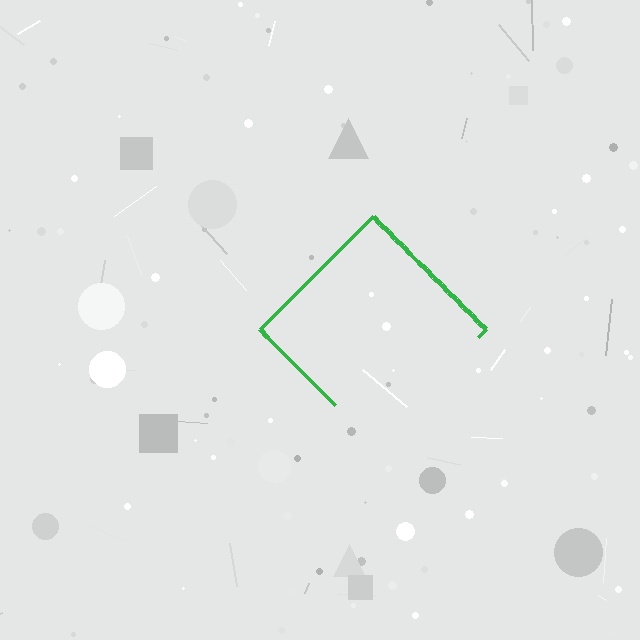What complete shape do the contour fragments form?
The contour fragments form a diamond.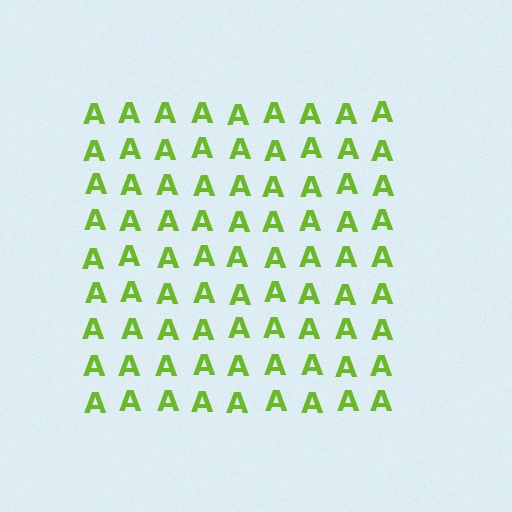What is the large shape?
The large shape is a square.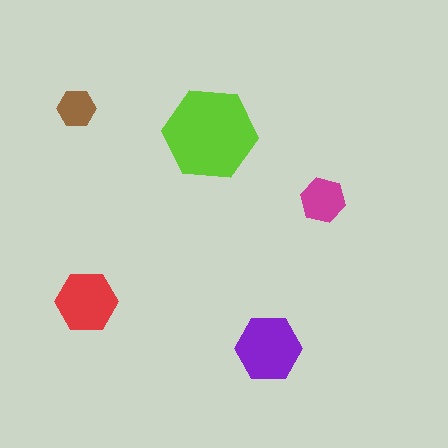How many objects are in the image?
There are 5 objects in the image.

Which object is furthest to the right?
The magenta hexagon is rightmost.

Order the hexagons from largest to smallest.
the lime one, the purple one, the red one, the magenta one, the brown one.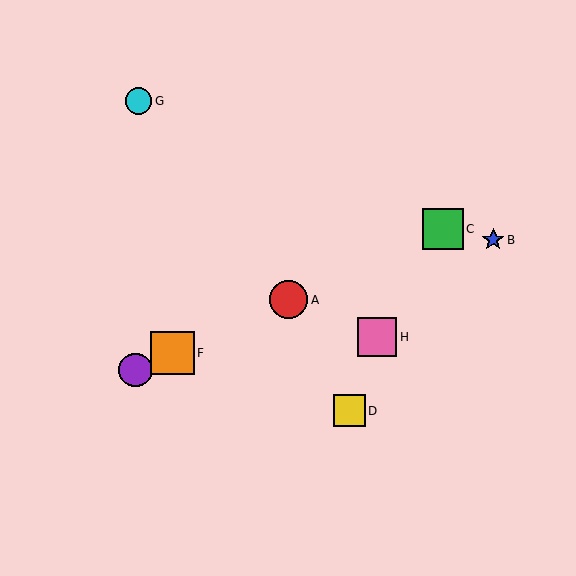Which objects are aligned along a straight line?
Objects A, C, E, F are aligned along a straight line.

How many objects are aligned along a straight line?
4 objects (A, C, E, F) are aligned along a straight line.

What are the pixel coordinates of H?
Object H is at (377, 337).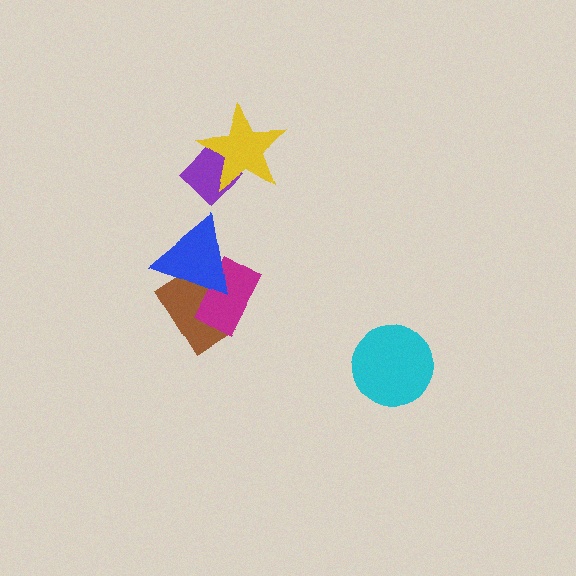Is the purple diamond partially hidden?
Yes, it is partially covered by another shape.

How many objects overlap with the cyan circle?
0 objects overlap with the cyan circle.